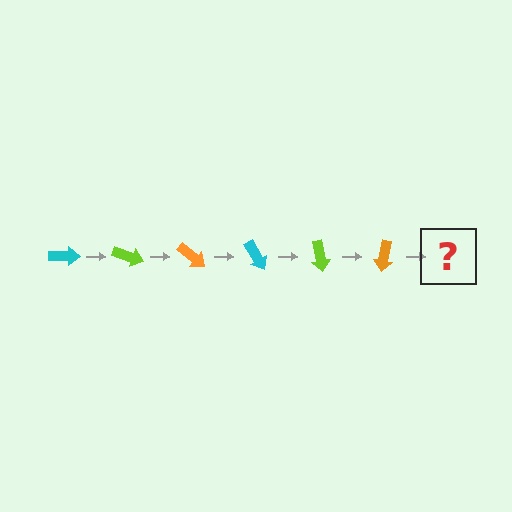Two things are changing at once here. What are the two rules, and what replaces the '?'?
The two rules are that it rotates 20 degrees each step and the color cycles through cyan, lime, and orange. The '?' should be a cyan arrow, rotated 120 degrees from the start.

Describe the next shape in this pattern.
It should be a cyan arrow, rotated 120 degrees from the start.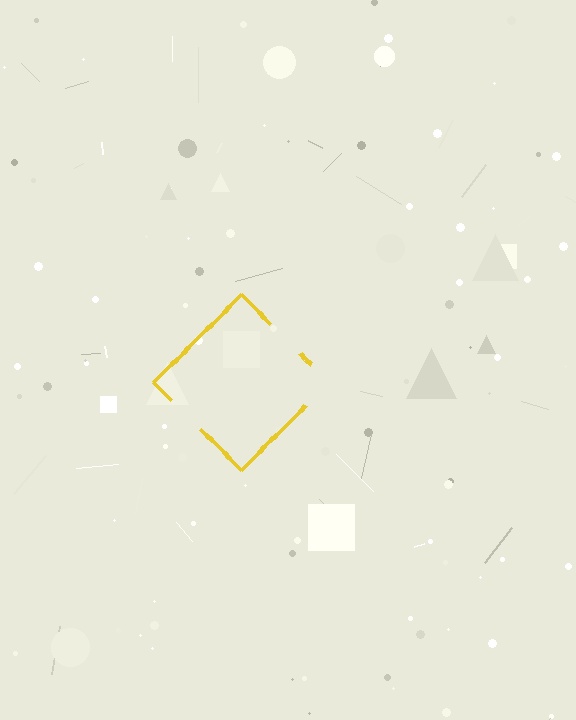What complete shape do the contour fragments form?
The contour fragments form a diamond.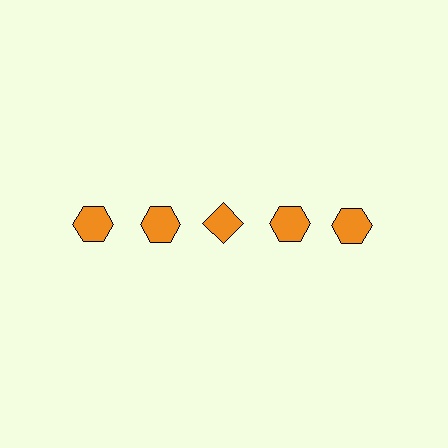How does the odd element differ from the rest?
It has a different shape: diamond instead of hexagon.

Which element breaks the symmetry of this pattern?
The orange diamond in the top row, center column breaks the symmetry. All other shapes are orange hexagons.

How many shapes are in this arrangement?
There are 5 shapes arranged in a grid pattern.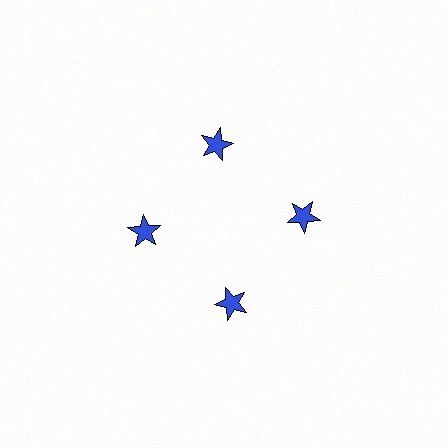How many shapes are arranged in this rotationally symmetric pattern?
There are 4 shapes, arranged in 4 groups of 1.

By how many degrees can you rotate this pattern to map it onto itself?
The pattern maps onto itself every 90 degrees of rotation.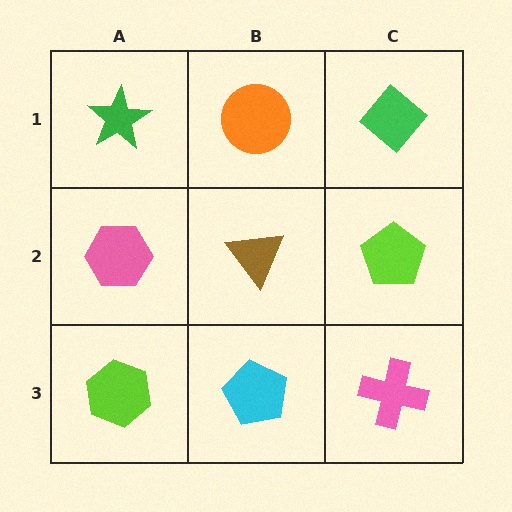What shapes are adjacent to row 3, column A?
A pink hexagon (row 2, column A), a cyan pentagon (row 3, column B).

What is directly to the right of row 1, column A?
An orange circle.